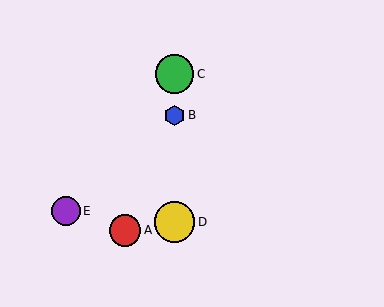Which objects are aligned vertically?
Objects B, C, D are aligned vertically.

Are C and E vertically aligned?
No, C is at x≈174 and E is at x≈66.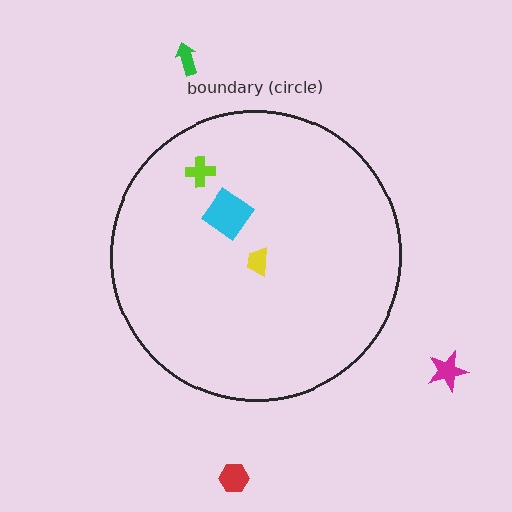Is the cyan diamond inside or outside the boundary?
Inside.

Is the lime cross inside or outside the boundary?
Inside.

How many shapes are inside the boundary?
3 inside, 3 outside.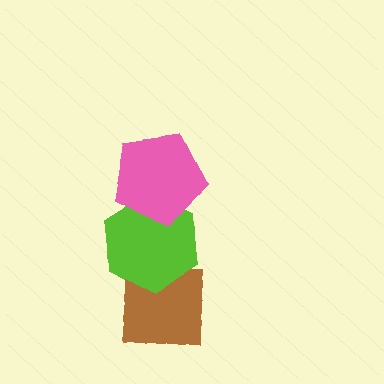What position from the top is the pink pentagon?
The pink pentagon is 1st from the top.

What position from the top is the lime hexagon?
The lime hexagon is 2nd from the top.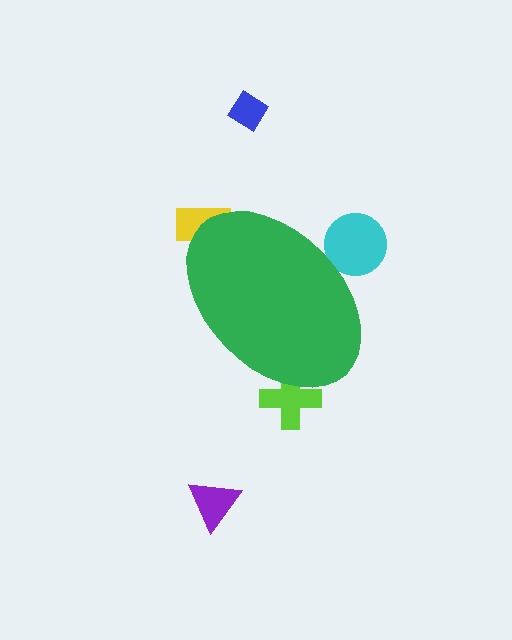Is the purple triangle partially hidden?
No, the purple triangle is fully visible.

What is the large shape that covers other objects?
A green ellipse.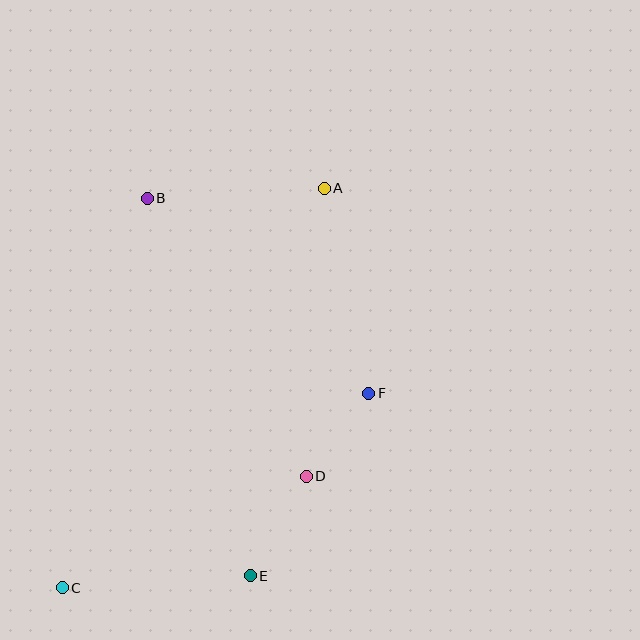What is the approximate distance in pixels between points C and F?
The distance between C and F is approximately 363 pixels.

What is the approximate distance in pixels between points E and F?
The distance between E and F is approximately 217 pixels.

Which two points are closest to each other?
Points D and F are closest to each other.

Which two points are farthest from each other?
Points A and C are farthest from each other.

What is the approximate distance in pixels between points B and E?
The distance between B and E is approximately 391 pixels.